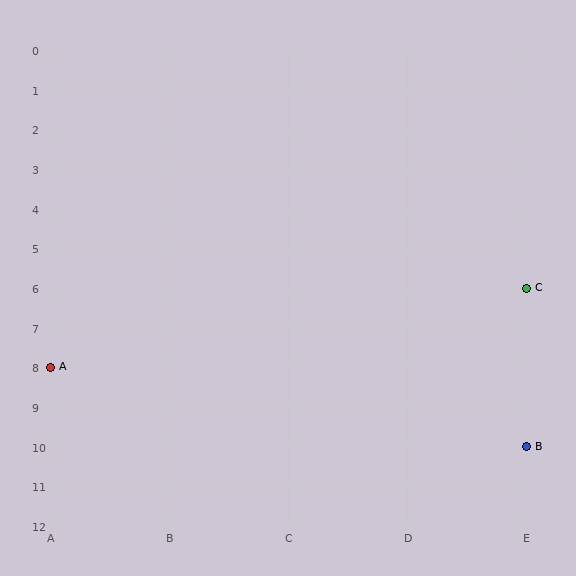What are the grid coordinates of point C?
Point C is at grid coordinates (E, 6).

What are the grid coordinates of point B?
Point B is at grid coordinates (E, 10).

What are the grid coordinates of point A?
Point A is at grid coordinates (A, 8).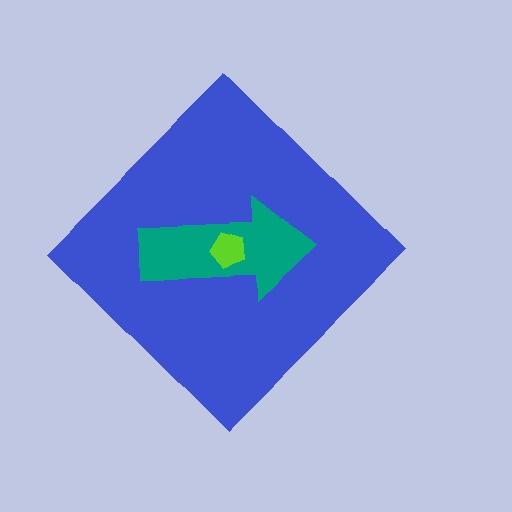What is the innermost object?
The lime pentagon.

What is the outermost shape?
The blue diamond.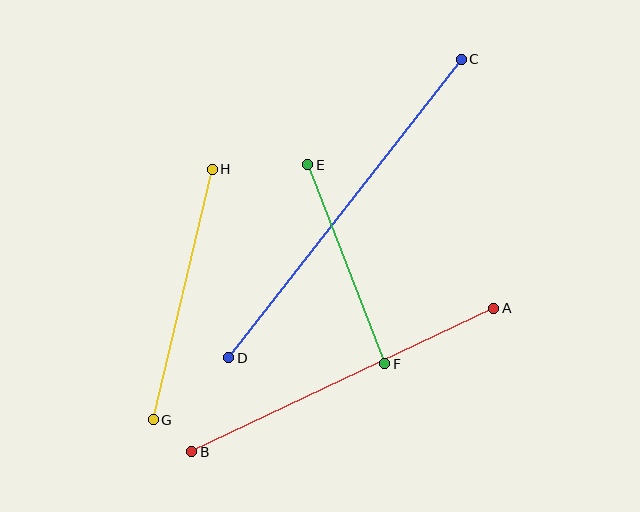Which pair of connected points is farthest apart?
Points C and D are farthest apart.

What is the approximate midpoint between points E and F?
The midpoint is at approximately (346, 264) pixels.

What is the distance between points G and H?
The distance is approximately 257 pixels.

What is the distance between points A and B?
The distance is approximately 335 pixels.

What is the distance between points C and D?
The distance is approximately 378 pixels.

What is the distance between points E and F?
The distance is approximately 213 pixels.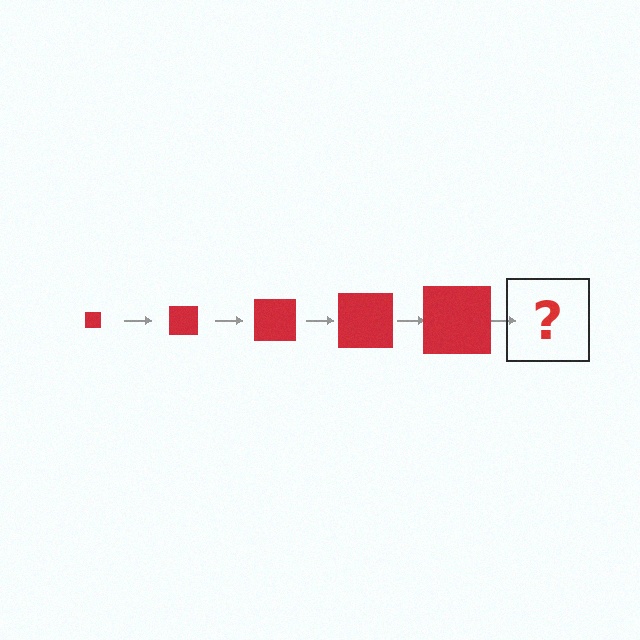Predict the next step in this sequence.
The next step is a red square, larger than the previous one.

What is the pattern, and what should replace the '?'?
The pattern is that the square gets progressively larger each step. The '?' should be a red square, larger than the previous one.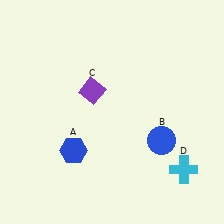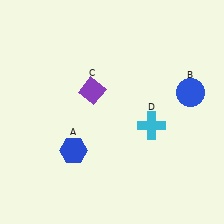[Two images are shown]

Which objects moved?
The objects that moved are: the blue circle (B), the cyan cross (D).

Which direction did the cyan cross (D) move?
The cyan cross (D) moved up.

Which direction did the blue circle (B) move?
The blue circle (B) moved up.